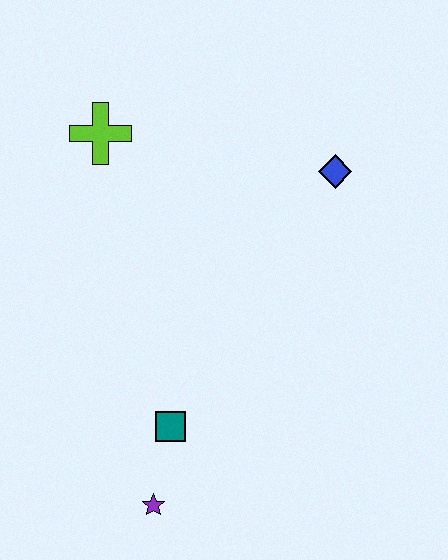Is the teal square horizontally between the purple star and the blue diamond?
Yes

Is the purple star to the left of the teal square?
Yes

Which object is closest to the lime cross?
The blue diamond is closest to the lime cross.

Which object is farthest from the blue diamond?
The purple star is farthest from the blue diamond.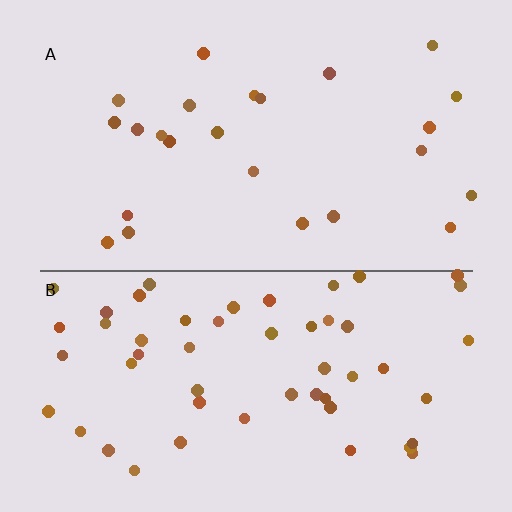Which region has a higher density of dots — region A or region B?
B (the bottom).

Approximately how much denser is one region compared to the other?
Approximately 2.2× — region B over region A.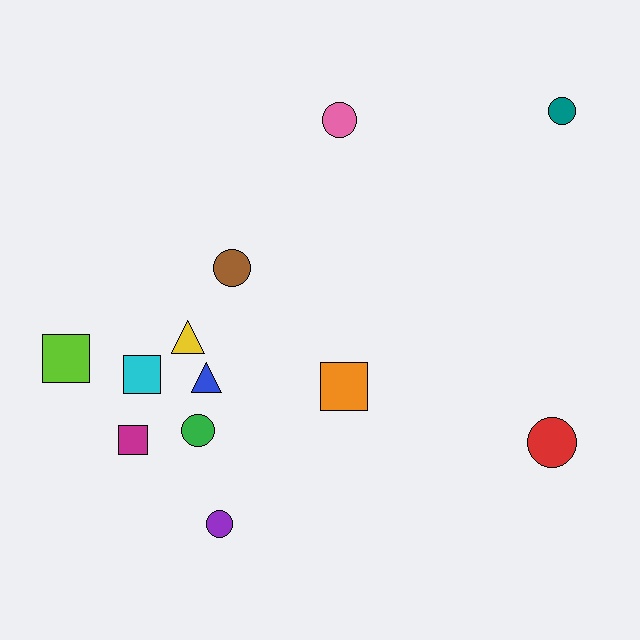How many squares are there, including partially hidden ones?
There are 4 squares.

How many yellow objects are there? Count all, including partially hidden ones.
There is 1 yellow object.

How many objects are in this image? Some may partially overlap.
There are 12 objects.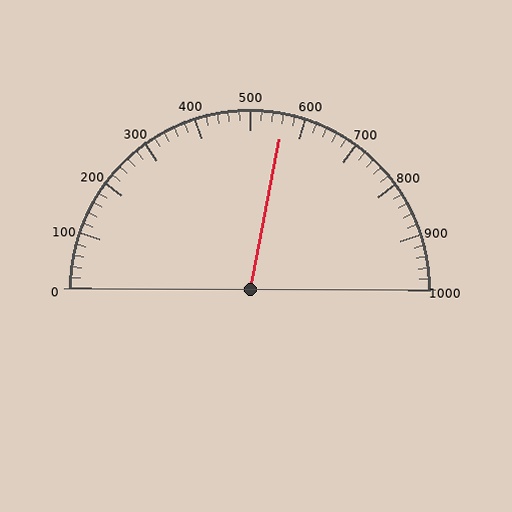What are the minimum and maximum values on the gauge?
The gauge ranges from 0 to 1000.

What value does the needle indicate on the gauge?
The needle indicates approximately 560.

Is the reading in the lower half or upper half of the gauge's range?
The reading is in the upper half of the range (0 to 1000).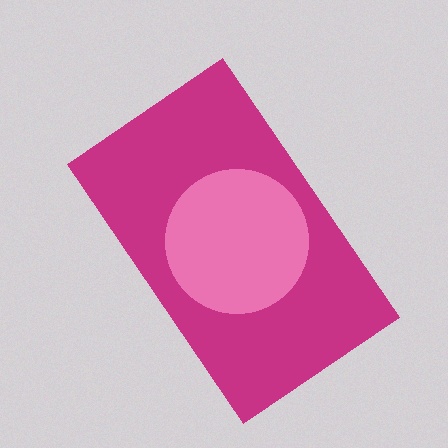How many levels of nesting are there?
2.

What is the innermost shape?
The pink circle.